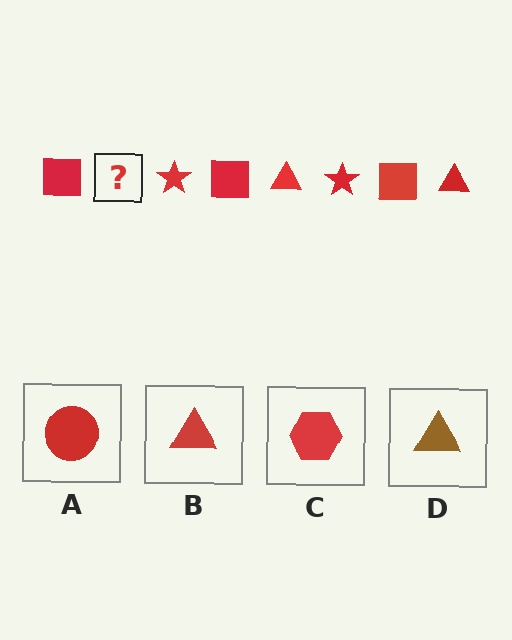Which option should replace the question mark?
Option B.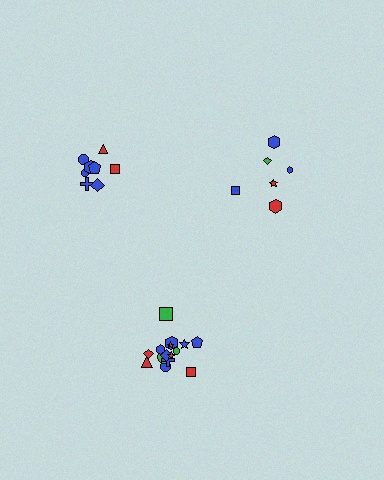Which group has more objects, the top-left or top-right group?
The top-left group.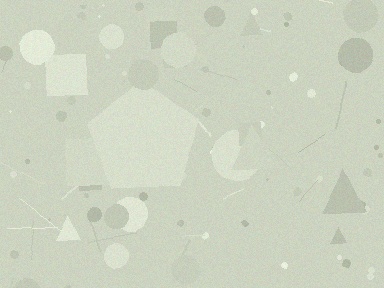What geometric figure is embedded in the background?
A pentagon is embedded in the background.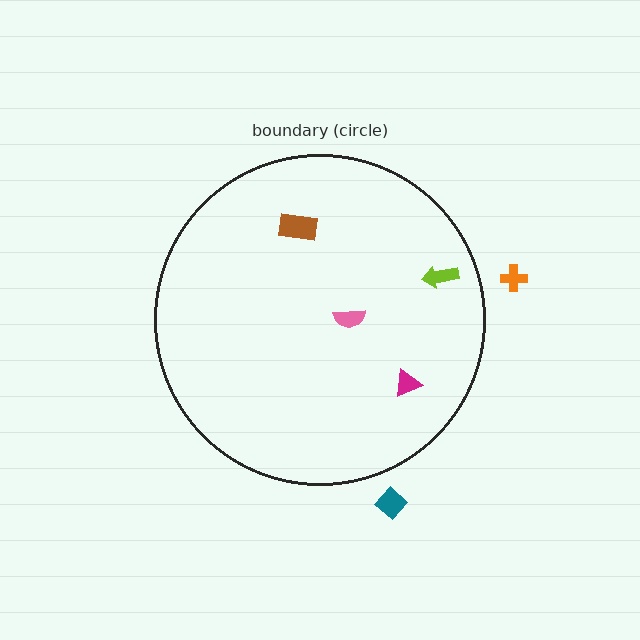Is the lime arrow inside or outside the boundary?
Inside.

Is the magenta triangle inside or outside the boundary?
Inside.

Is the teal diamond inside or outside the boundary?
Outside.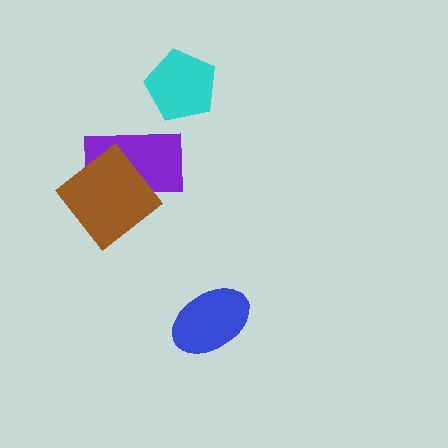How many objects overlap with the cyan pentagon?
0 objects overlap with the cyan pentagon.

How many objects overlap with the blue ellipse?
0 objects overlap with the blue ellipse.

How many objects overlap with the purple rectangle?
1 object overlaps with the purple rectangle.